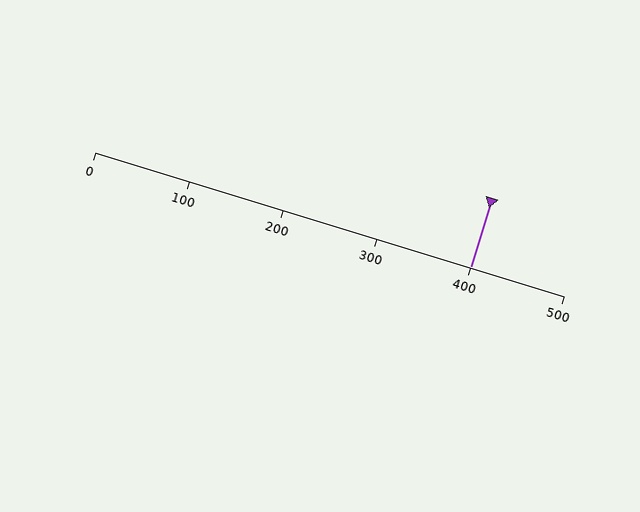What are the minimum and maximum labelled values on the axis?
The axis runs from 0 to 500.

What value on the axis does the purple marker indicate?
The marker indicates approximately 400.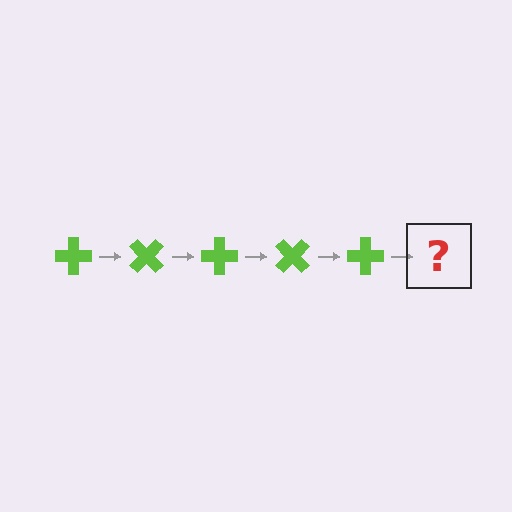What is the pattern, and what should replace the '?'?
The pattern is that the cross rotates 45 degrees each step. The '?' should be a lime cross rotated 225 degrees.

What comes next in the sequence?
The next element should be a lime cross rotated 225 degrees.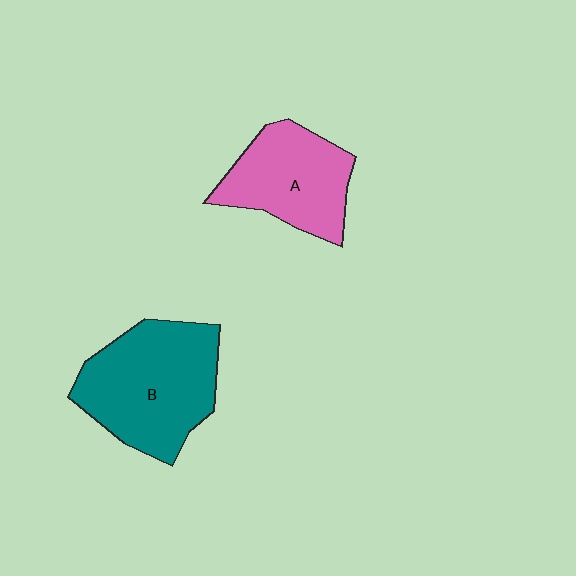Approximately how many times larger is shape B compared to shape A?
Approximately 1.4 times.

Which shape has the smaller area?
Shape A (pink).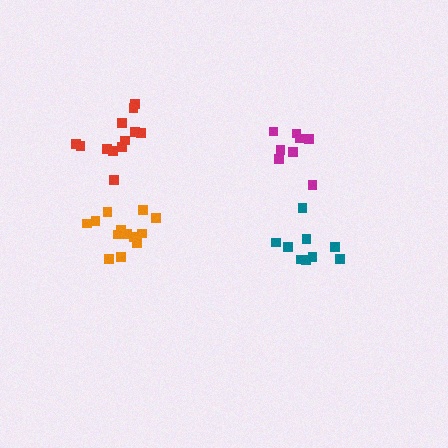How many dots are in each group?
Group 1: 8 dots, Group 2: 12 dots, Group 3: 9 dots, Group 4: 13 dots (42 total).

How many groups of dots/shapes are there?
There are 4 groups.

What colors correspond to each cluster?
The clusters are colored: magenta, red, teal, orange.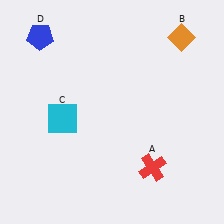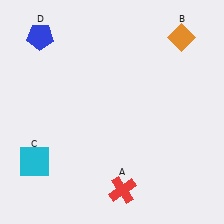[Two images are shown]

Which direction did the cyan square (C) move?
The cyan square (C) moved down.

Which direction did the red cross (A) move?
The red cross (A) moved left.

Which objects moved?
The objects that moved are: the red cross (A), the cyan square (C).